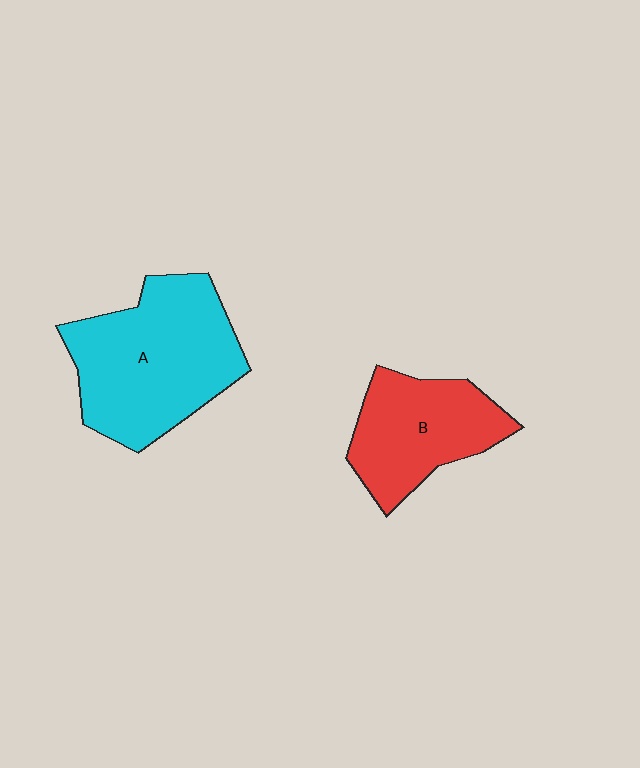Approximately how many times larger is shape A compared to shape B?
Approximately 1.5 times.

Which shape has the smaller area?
Shape B (red).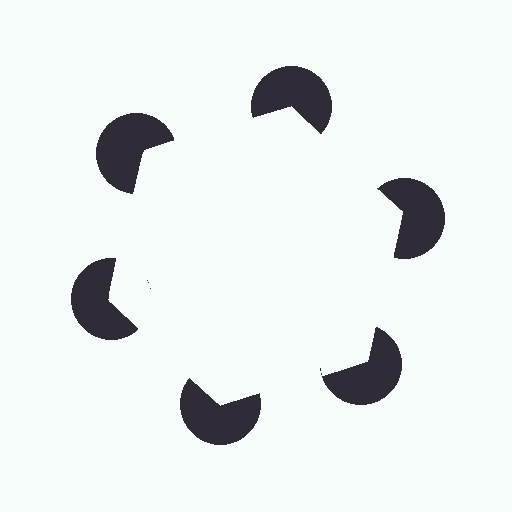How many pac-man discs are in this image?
There are 6 — one at each vertex of the illusory hexagon.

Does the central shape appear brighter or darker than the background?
It typically appears slightly brighter than the background, even though no actual brightness change is drawn.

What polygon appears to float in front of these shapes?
An illusory hexagon — its edges are inferred from the aligned wedge cuts in the pac-man discs, not physically drawn.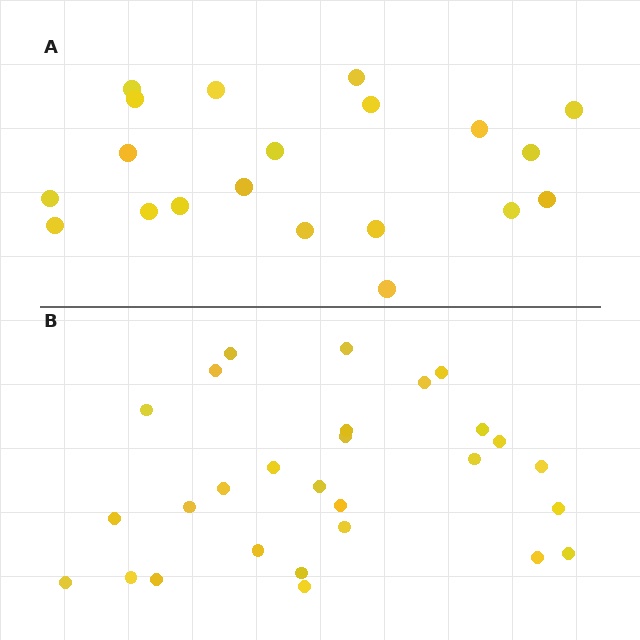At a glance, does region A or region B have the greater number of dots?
Region B (the bottom region) has more dots.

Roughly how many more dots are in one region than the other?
Region B has roughly 8 or so more dots than region A.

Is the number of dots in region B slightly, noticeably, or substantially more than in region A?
Region B has noticeably more, but not dramatically so. The ratio is roughly 1.4 to 1.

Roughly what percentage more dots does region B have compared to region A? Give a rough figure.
About 40% more.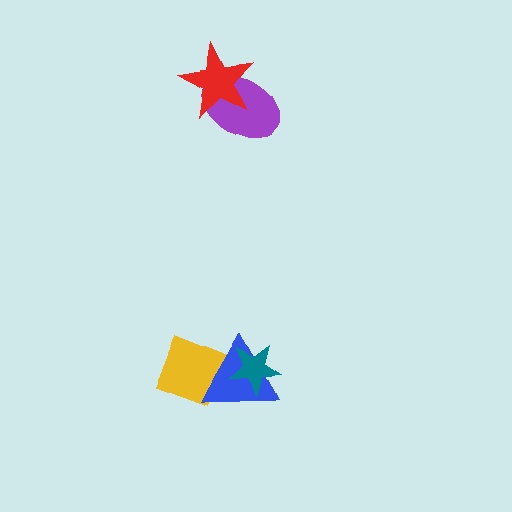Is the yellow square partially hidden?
Yes, it is partially covered by another shape.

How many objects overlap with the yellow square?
1 object overlaps with the yellow square.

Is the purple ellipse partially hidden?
Yes, it is partially covered by another shape.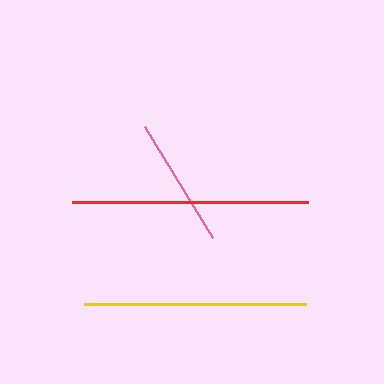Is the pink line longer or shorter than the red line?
The red line is longer than the pink line.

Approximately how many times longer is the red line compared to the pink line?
The red line is approximately 1.8 times the length of the pink line.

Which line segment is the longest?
The red line is the longest at approximately 236 pixels.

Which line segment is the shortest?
The pink line is the shortest at approximately 130 pixels.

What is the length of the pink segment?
The pink segment is approximately 130 pixels long.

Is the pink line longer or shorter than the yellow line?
The yellow line is longer than the pink line.